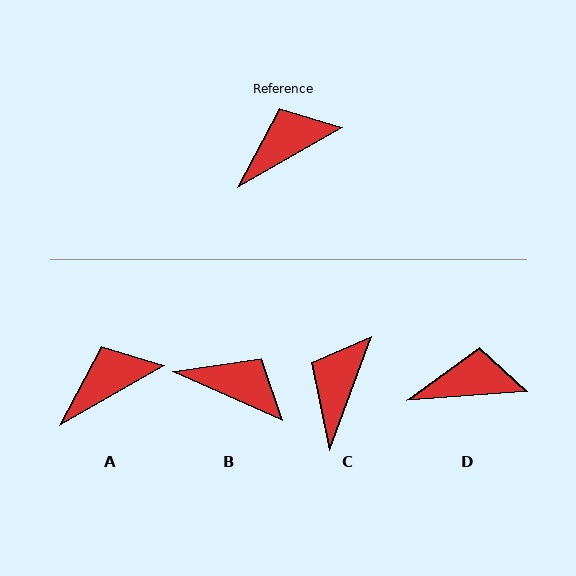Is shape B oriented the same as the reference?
No, it is off by about 54 degrees.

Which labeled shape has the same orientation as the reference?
A.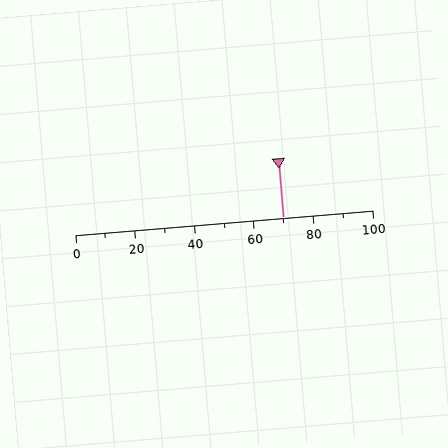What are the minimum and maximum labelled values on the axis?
The axis runs from 0 to 100.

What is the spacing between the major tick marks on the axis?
The major ticks are spaced 20 apart.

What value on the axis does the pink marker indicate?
The marker indicates approximately 70.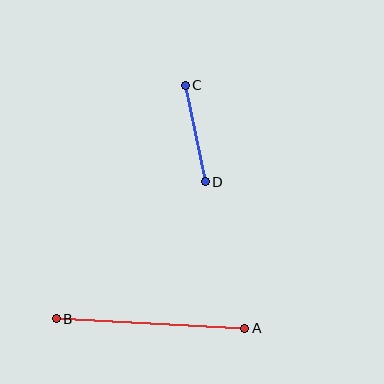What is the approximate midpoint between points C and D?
The midpoint is at approximately (195, 133) pixels.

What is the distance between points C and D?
The distance is approximately 99 pixels.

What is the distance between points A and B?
The distance is approximately 189 pixels.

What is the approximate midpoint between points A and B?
The midpoint is at approximately (150, 323) pixels.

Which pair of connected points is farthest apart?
Points A and B are farthest apart.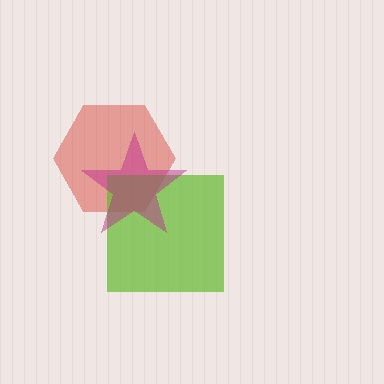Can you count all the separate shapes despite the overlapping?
Yes, there are 3 separate shapes.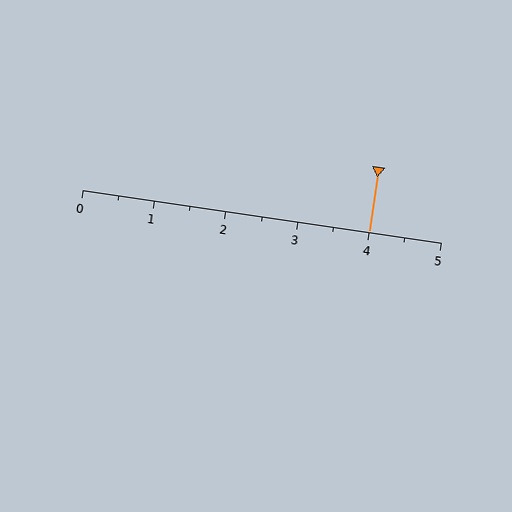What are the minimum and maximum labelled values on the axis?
The axis runs from 0 to 5.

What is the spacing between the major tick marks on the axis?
The major ticks are spaced 1 apart.